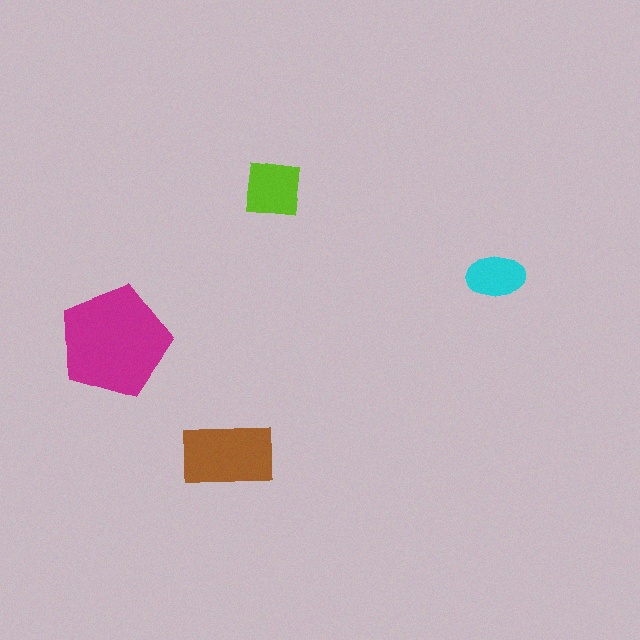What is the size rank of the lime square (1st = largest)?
3rd.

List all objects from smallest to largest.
The cyan ellipse, the lime square, the brown rectangle, the magenta pentagon.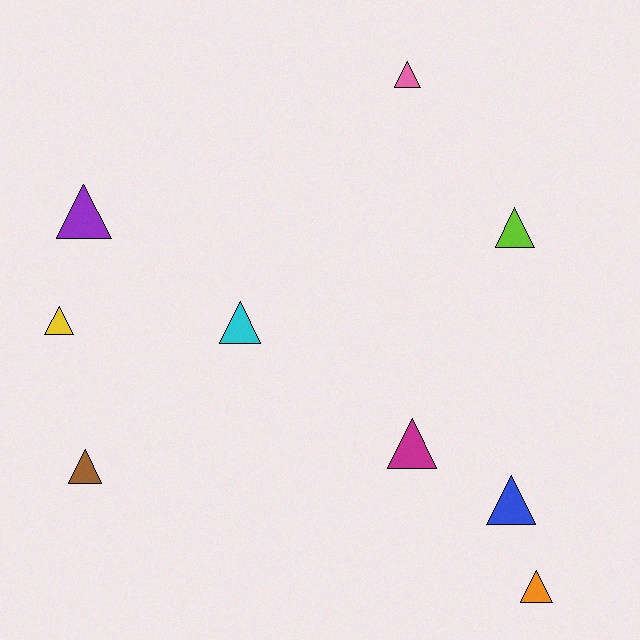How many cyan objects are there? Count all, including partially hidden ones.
There is 1 cyan object.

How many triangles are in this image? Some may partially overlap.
There are 9 triangles.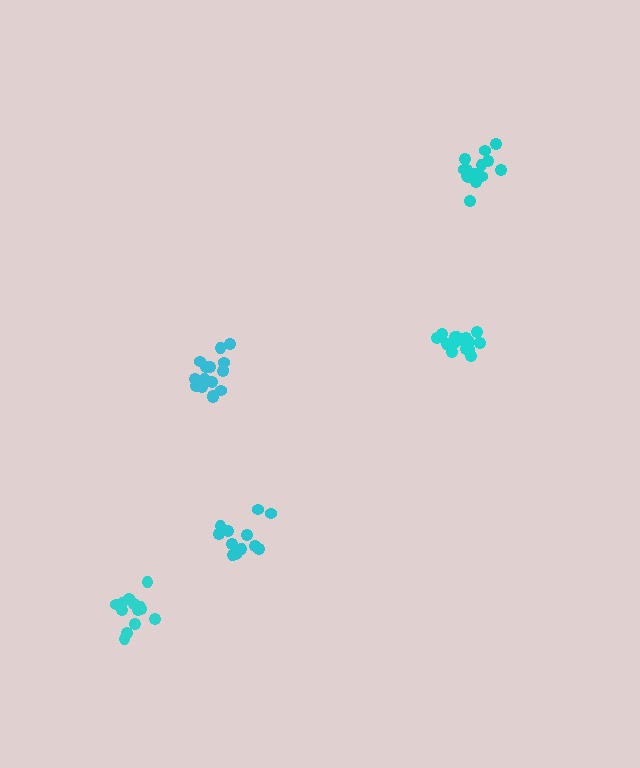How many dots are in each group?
Group 1: 15 dots, Group 2: 17 dots, Group 3: 12 dots, Group 4: 13 dots, Group 5: 18 dots (75 total).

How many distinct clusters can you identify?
There are 5 distinct clusters.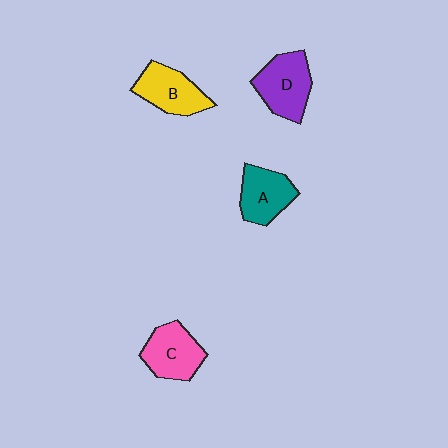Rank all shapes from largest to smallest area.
From largest to smallest: D (purple), C (pink), B (yellow), A (teal).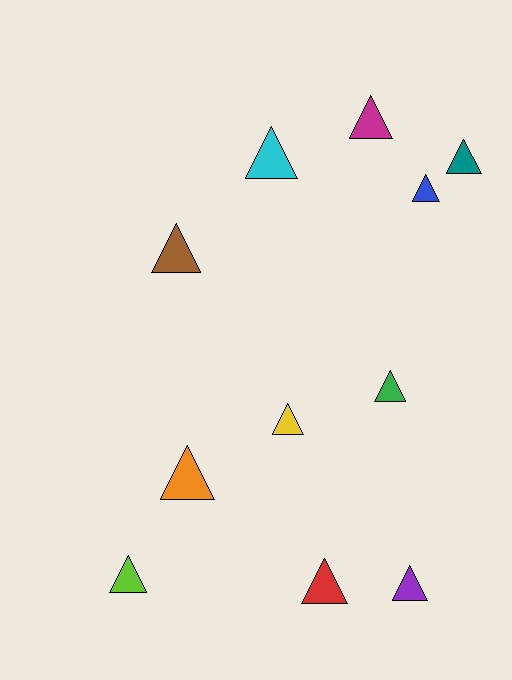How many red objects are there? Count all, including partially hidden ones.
There is 1 red object.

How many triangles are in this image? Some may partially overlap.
There are 11 triangles.